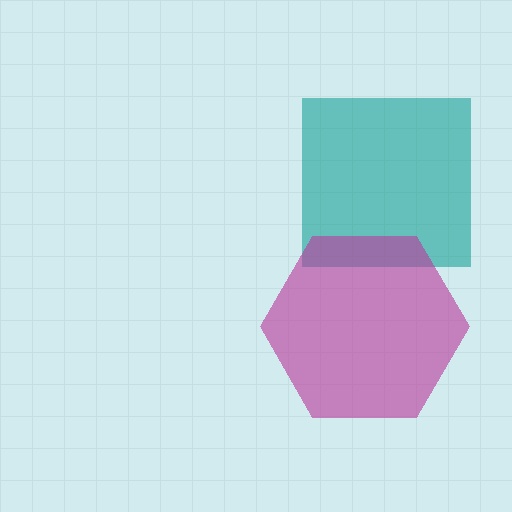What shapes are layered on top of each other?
The layered shapes are: a teal square, a magenta hexagon.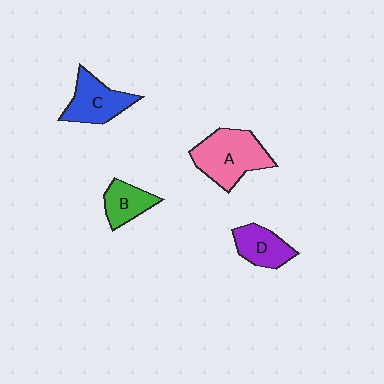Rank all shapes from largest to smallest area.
From largest to smallest: A (pink), C (blue), D (purple), B (green).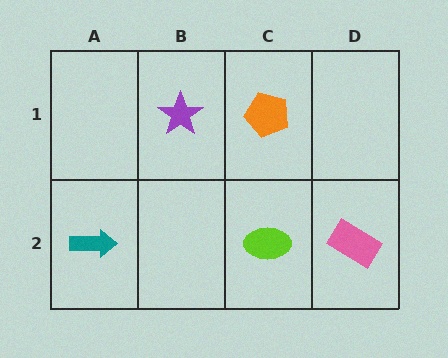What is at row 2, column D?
A pink rectangle.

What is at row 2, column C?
A lime ellipse.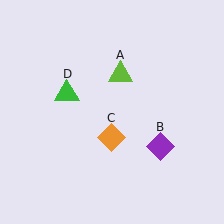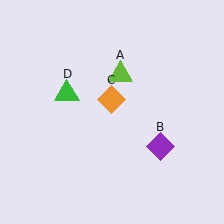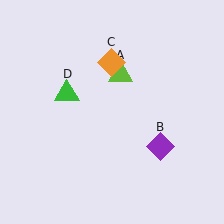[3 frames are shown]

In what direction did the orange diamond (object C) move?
The orange diamond (object C) moved up.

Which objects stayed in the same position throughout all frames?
Lime triangle (object A) and purple diamond (object B) and green triangle (object D) remained stationary.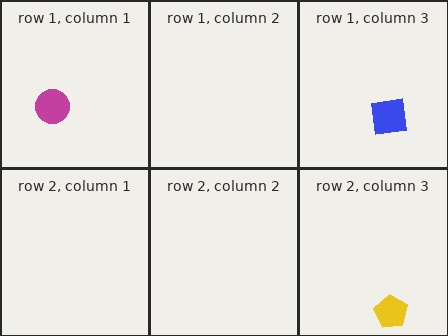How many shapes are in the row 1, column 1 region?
1.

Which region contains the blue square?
The row 1, column 3 region.